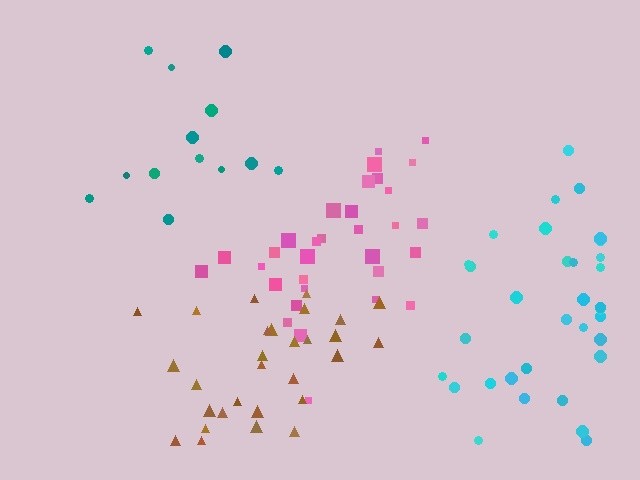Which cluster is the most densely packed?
Brown.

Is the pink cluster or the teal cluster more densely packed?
Pink.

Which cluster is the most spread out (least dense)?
Teal.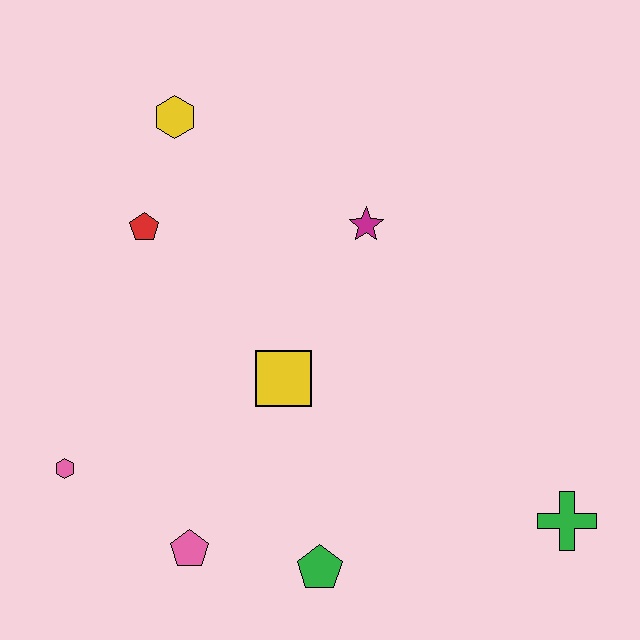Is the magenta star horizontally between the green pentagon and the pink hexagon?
No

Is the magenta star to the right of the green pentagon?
Yes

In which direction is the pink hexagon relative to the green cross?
The pink hexagon is to the left of the green cross.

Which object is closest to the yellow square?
The magenta star is closest to the yellow square.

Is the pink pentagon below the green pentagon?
No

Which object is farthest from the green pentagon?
The yellow hexagon is farthest from the green pentagon.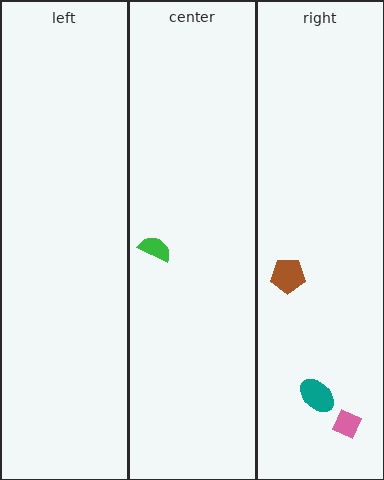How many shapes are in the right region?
3.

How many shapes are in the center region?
1.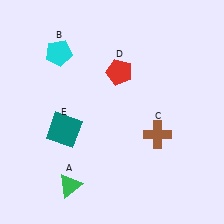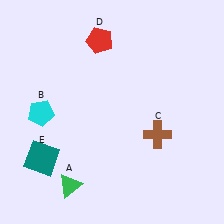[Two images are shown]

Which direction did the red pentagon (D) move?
The red pentagon (D) moved up.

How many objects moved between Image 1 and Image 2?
3 objects moved between the two images.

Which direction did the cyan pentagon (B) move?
The cyan pentagon (B) moved down.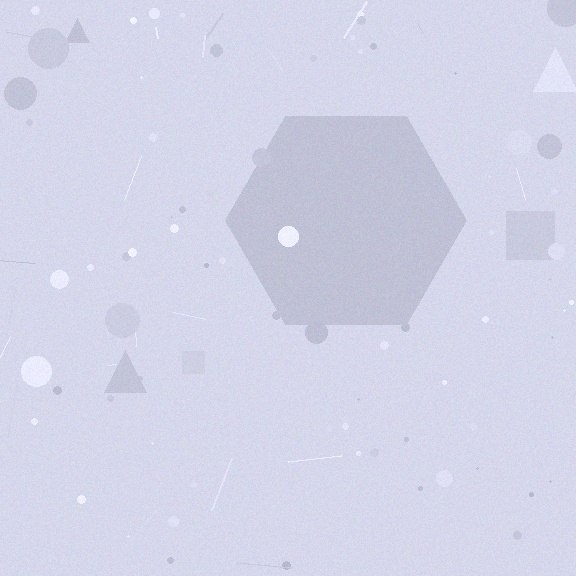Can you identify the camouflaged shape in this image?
The camouflaged shape is a hexagon.